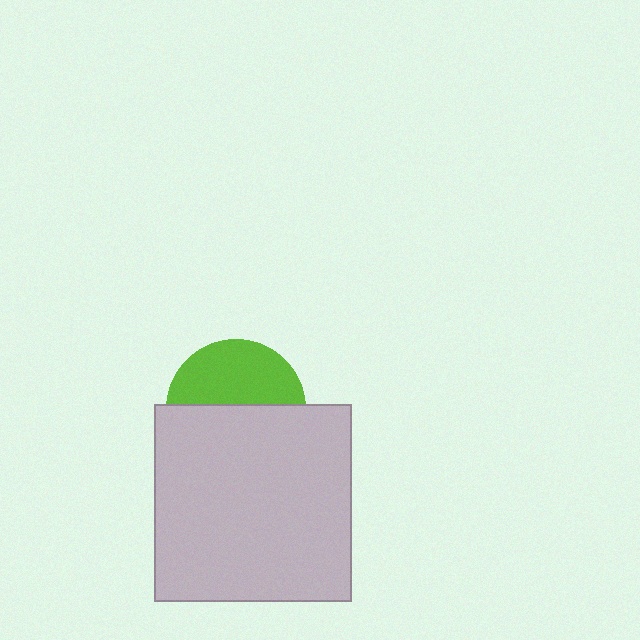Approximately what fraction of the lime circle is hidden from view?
Roughly 55% of the lime circle is hidden behind the light gray square.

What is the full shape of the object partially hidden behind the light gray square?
The partially hidden object is a lime circle.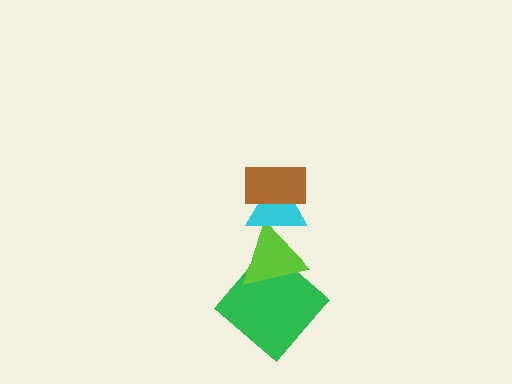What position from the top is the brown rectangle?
The brown rectangle is 1st from the top.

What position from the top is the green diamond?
The green diamond is 4th from the top.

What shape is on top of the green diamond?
The lime triangle is on top of the green diamond.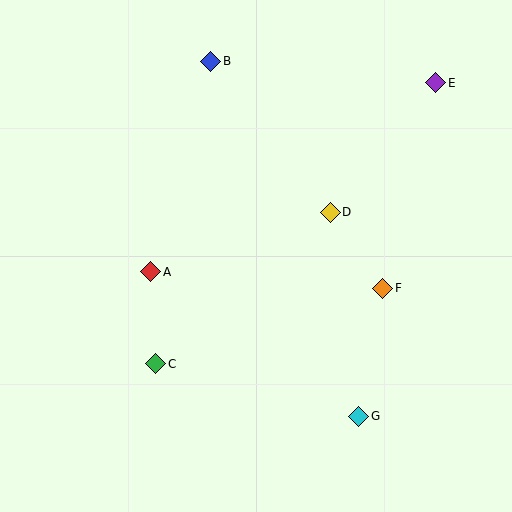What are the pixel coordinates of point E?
Point E is at (436, 83).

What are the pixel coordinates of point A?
Point A is at (151, 272).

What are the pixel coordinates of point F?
Point F is at (383, 288).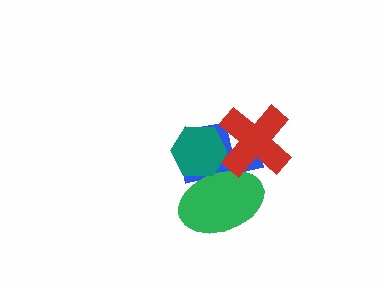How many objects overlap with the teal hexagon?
3 objects overlap with the teal hexagon.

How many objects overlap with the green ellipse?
3 objects overlap with the green ellipse.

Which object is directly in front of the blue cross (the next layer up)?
The green ellipse is directly in front of the blue cross.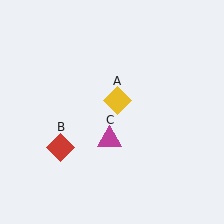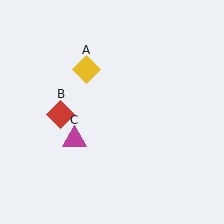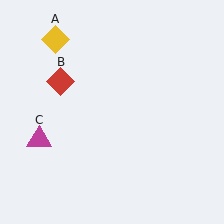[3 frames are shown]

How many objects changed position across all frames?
3 objects changed position: yellow diamond (object A), red diamond (object B), magenta triangle (object C).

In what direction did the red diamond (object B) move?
The red diamond (object B) moved up.